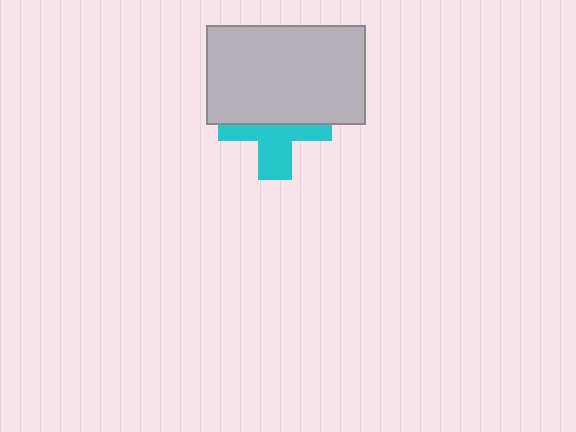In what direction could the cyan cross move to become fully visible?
The cyan cross could move down. That would shift it out from behind the light gray rectangle entirely.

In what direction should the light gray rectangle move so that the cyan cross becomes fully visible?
The light gray rectangle should move up. That is the shortest direction to clear the overlap and leave the cyan cross fully visible.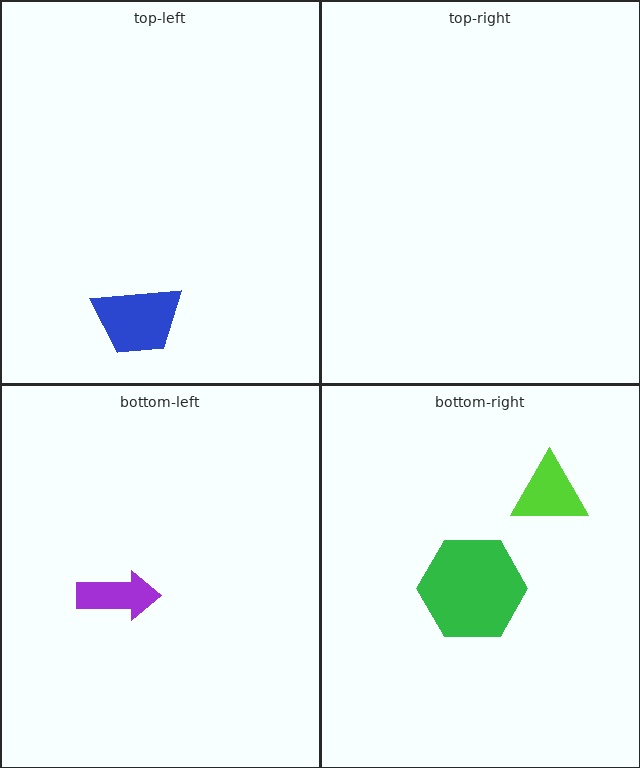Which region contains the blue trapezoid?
The top-left region.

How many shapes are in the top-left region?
1.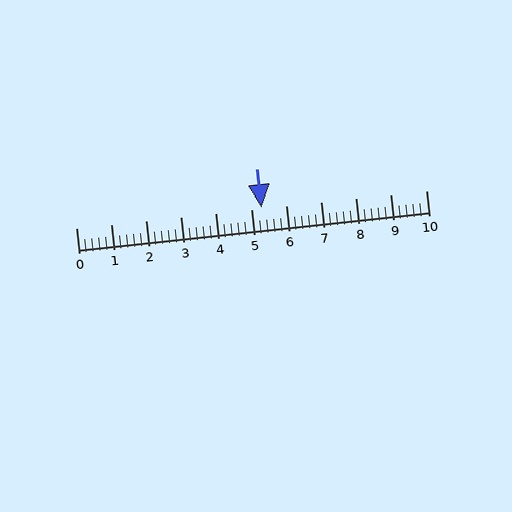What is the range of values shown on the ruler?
The ruler shows values from 0 to 10.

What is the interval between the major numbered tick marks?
The major tick marks are spaced 1 units apart.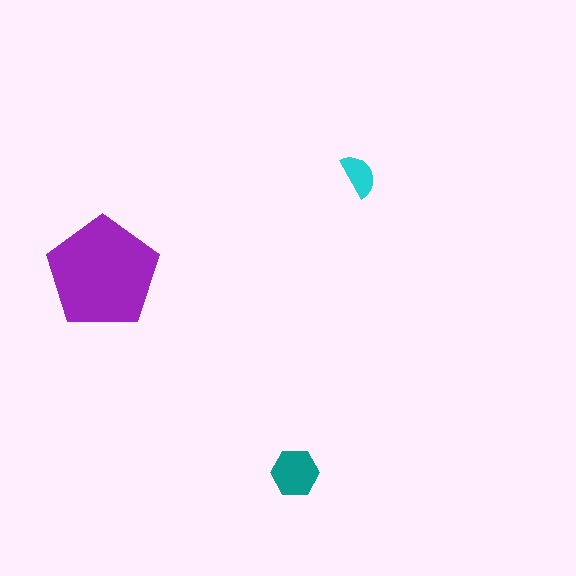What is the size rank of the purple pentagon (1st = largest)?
1st.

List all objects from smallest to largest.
The cyan semicircle, the teal hexagon, the purple pentagon.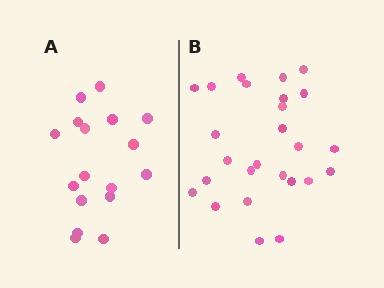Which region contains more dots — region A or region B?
Region B (the right region) has more dots.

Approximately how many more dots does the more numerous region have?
Region B has roughly 8 or so more dots than region A.